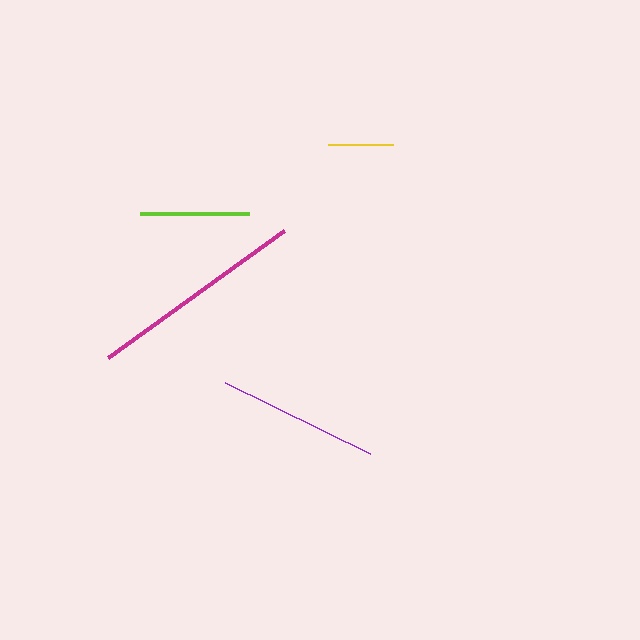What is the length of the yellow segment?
The yellow segment is approximately 65 pixels long.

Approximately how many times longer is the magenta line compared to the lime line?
The magenta line is approximately 2.0 times the length of the lime line.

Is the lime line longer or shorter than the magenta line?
The magenta line is longer than the lime line.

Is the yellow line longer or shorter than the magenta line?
The magenta line is longer than the yellow line.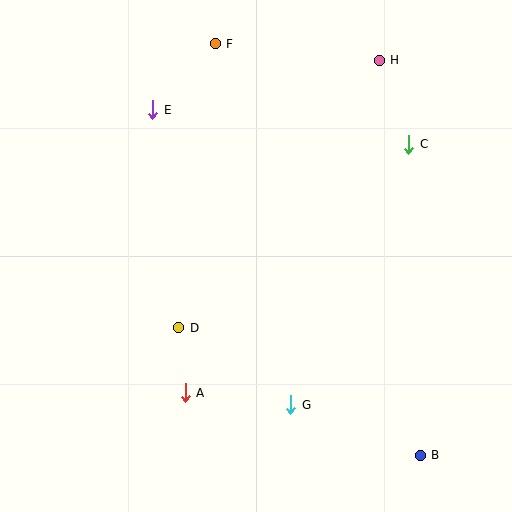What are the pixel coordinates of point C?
Point C is at (409, 144).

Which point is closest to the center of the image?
Point D at (178, 328) is closest to the center.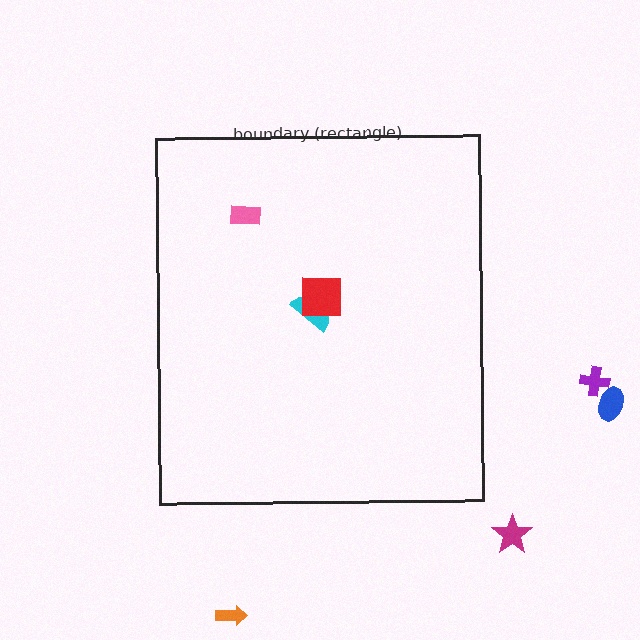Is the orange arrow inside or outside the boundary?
Outside.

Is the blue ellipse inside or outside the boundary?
Outside.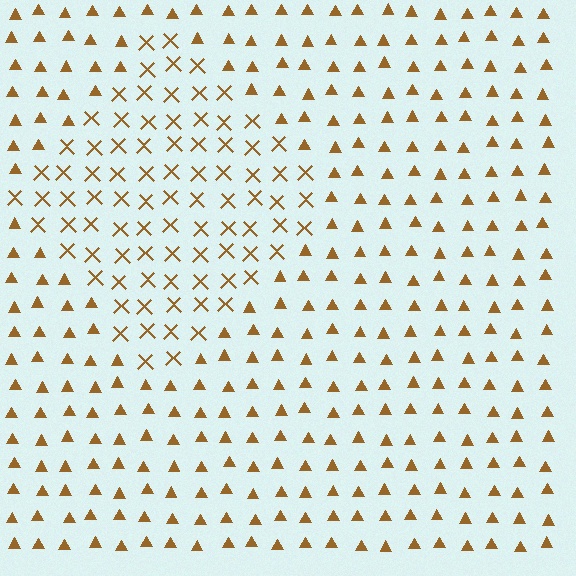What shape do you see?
I see a diamond.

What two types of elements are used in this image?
The image uses X marks inside the diamond region and triangles outside it.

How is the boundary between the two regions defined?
The boundary is defined by a change in element shape: X marks inside vs. triangles outside. All elements share the same color and spacing.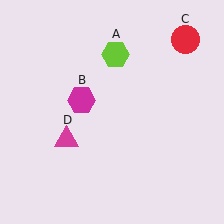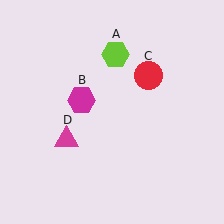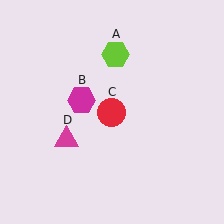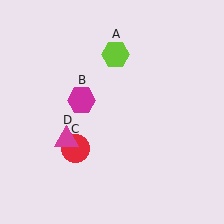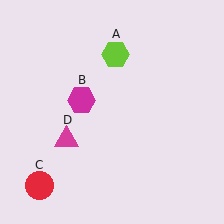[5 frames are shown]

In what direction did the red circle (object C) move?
The red circle (object C) moved down and to the left.